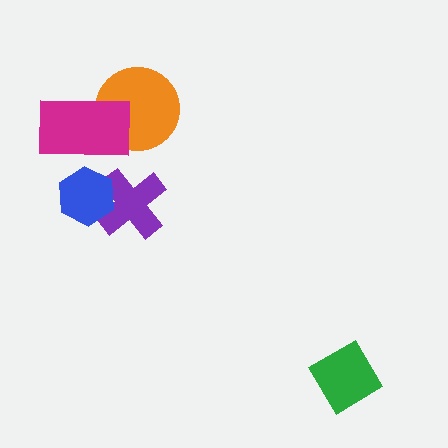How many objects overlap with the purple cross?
1 object overlaps with the purple cross.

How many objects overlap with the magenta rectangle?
1 object overlaps with the magenta rectangle.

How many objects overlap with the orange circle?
1 object overlaps with the orange circle.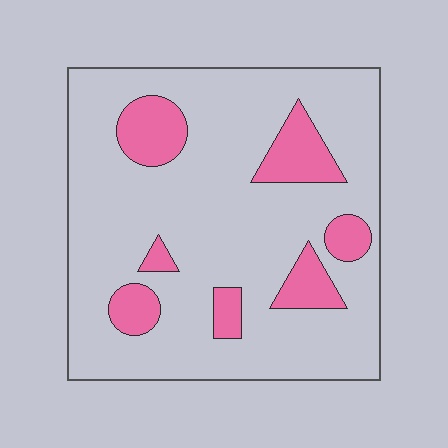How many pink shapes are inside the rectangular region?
7.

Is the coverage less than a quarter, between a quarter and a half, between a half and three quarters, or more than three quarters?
Less than a quarter.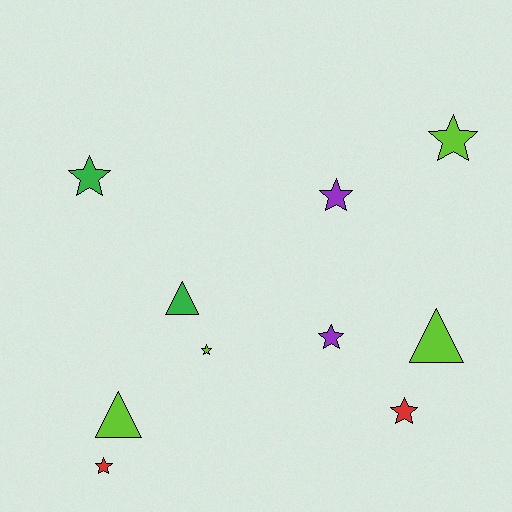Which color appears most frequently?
Lime, with 4 objects.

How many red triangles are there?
There are no red triangles.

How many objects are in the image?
There are 10 objects.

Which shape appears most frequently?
Star, with 7 objects.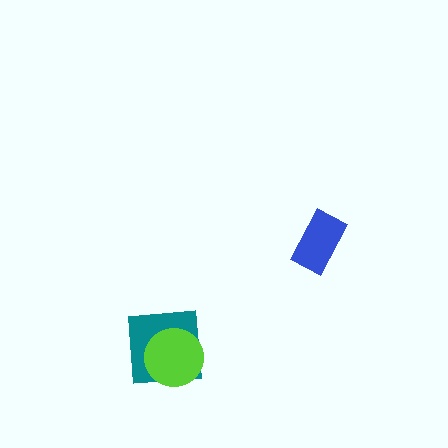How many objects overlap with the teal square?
1 object overlaps with the teal square.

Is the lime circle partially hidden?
No, no other shape covers it.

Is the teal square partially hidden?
Yes, it is partially covered by another shape.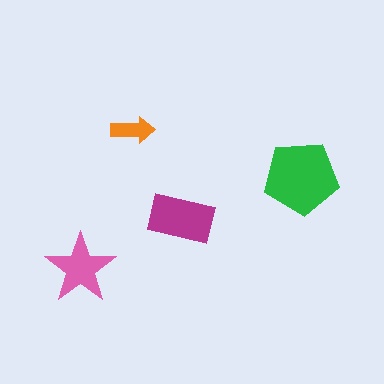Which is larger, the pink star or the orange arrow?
The pink star.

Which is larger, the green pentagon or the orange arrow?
The green pentagon.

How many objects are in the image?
There are 4 objects in the image.